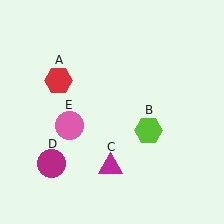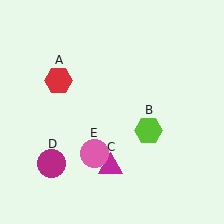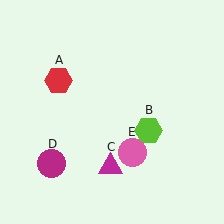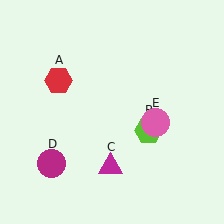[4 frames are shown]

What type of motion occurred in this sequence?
The pink circle (object E) rotated counterclockwise around the center of the scene.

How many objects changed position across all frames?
1 object changed position: pink circle (object E).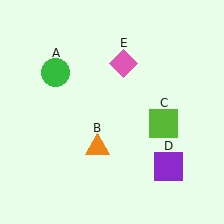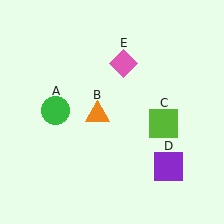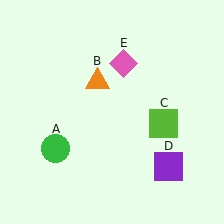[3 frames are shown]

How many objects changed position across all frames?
2 objects changed position: green circle (object A), orange triangle (object B).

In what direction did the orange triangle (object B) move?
The orange triangle (object B) moved up.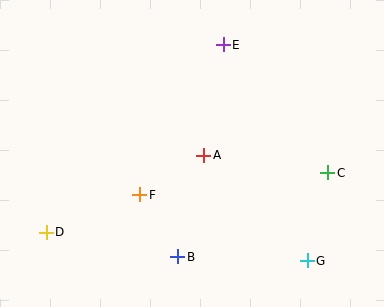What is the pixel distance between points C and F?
The distance between C and F is 189 pixels.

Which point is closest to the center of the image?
Point A at (204, 155) is closest to the center.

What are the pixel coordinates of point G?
Point G is at (307, 261).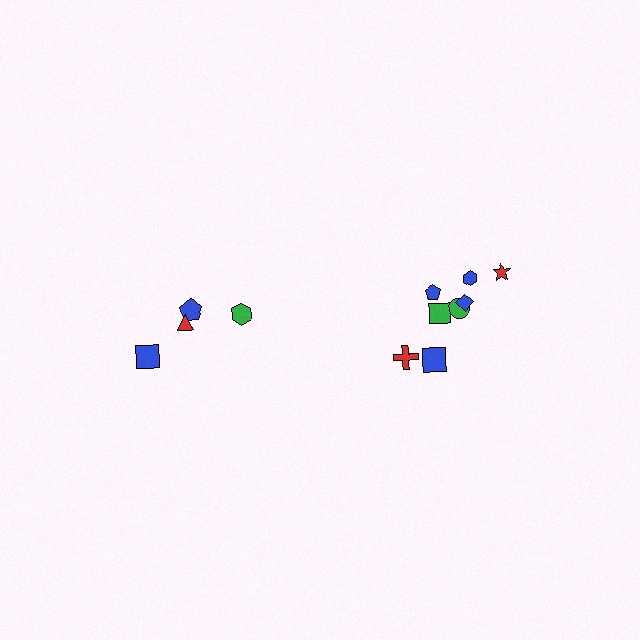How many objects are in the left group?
There are 4 objects.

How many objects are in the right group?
There are 8 objects.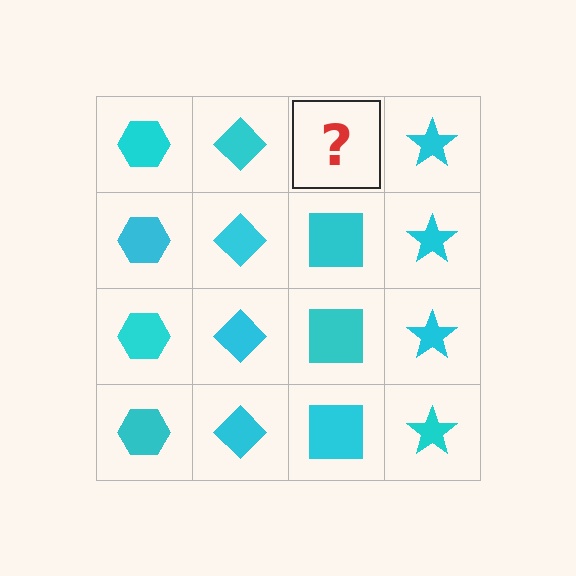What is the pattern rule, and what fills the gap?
The rule is that each column has a consistent shape. The gap should be filled with a cyan square.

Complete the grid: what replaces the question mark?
The question mark should be replaced with a cyan square.